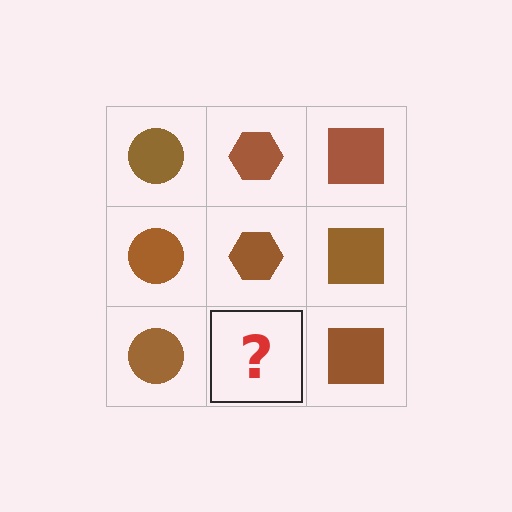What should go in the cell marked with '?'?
The missing cell should contain a brown hexagon.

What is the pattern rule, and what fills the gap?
The rule is that each column has a consistent shape. The gap should be filled with a brown hexagon.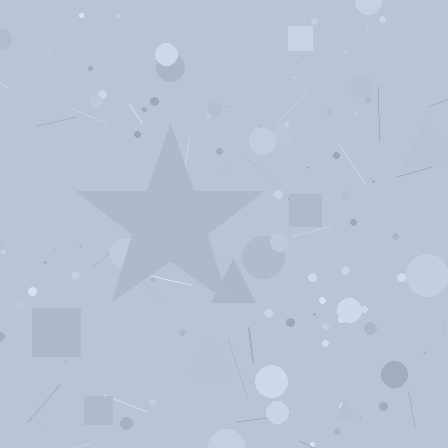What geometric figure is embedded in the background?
A star is embedded in the background.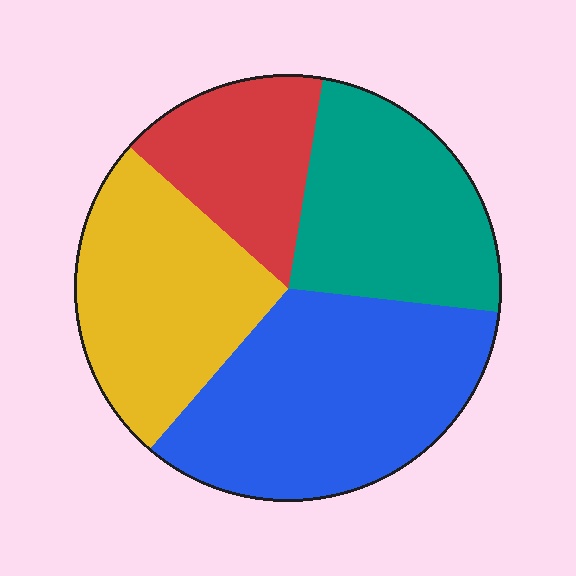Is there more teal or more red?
Teal.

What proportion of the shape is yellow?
Yellow covers 25% of the shape.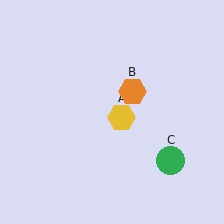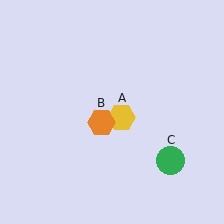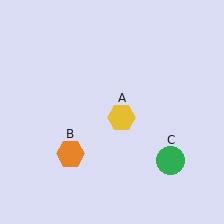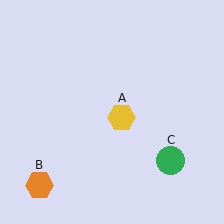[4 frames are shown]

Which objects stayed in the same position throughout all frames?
Yellow hexagon (object A) and green circle (object C) remained stationary.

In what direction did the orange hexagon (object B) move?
The orange hexagon (object B) moved down and to the left.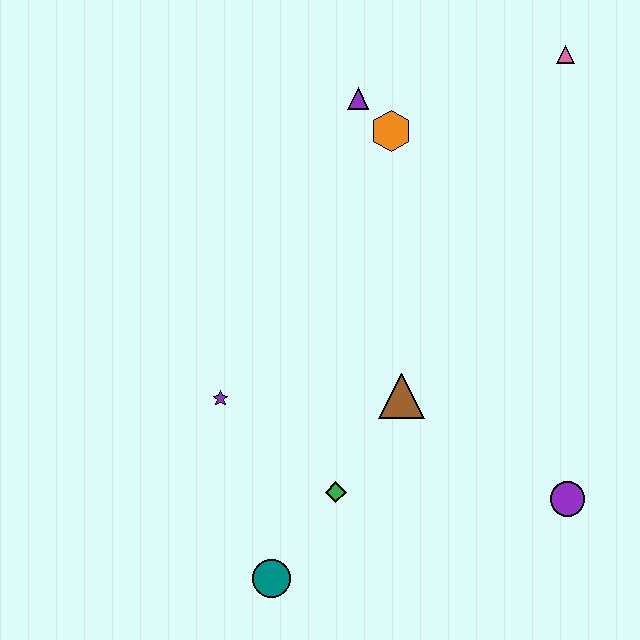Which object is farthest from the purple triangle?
The teal circle is farthest from the purple triangle.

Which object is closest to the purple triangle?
The orange hexagon is closest to the purple triangle.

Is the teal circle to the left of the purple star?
No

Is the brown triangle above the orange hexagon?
No